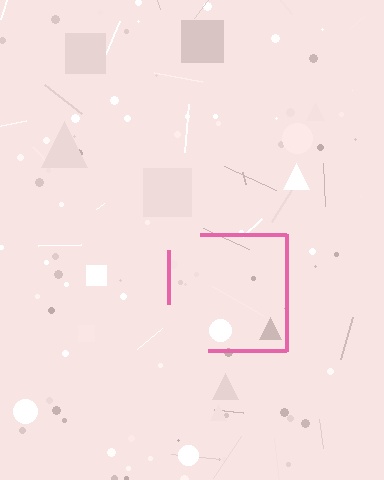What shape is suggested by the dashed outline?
The dashed outline suggests a square.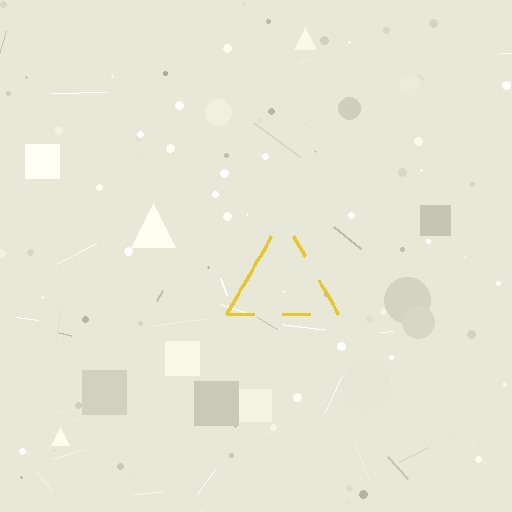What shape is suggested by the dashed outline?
The dashed outline suggests a triangle.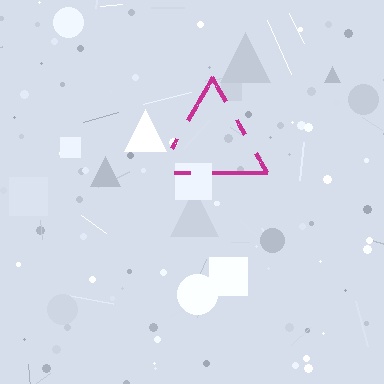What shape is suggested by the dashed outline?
The dashed outline suggests a triangle.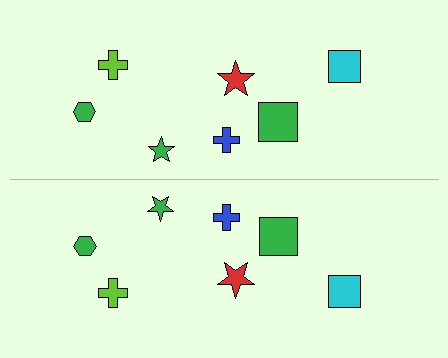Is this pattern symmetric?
Yes, this pattern has bilateral (reflection) symmetry.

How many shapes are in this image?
There are 14 shapes in this image.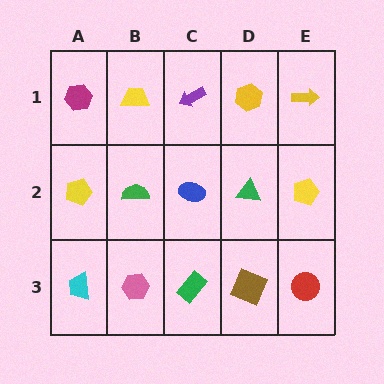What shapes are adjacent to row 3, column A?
A yellow pentagon (row 2, column A), a pink hexagon (row 3, column B).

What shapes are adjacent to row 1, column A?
A yellow pentagon (row 2, column A), a yellow trapezoid (row 1, column B).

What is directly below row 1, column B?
A green semicircle.